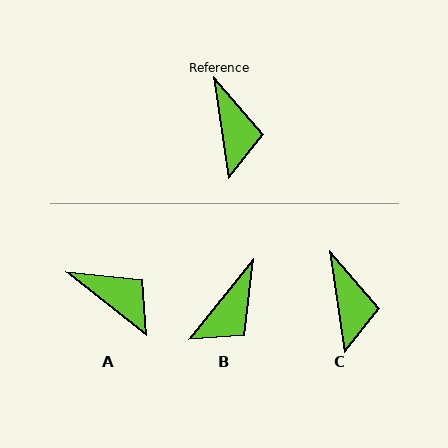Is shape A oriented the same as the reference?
No, it is off by about 43 degrees.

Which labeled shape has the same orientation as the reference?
C.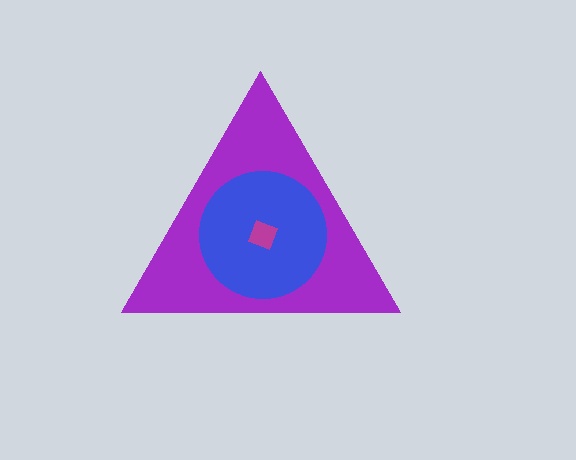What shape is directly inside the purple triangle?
The blue circle.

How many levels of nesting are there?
3.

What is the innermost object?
The magenta diamond.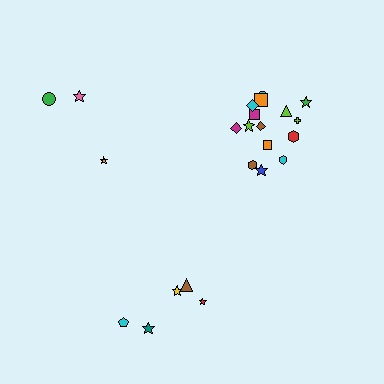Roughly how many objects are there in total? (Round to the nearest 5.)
Roughly 25 objects in total.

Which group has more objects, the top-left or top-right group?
The top-right group.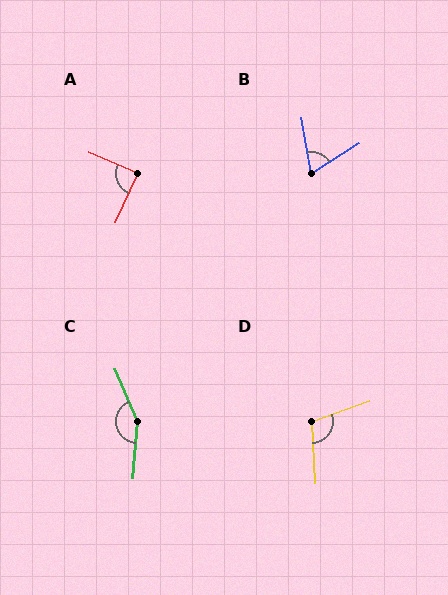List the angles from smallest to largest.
B (67°), A (89°), D (106°), C (153°).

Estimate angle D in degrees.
Approximately 106 degrees.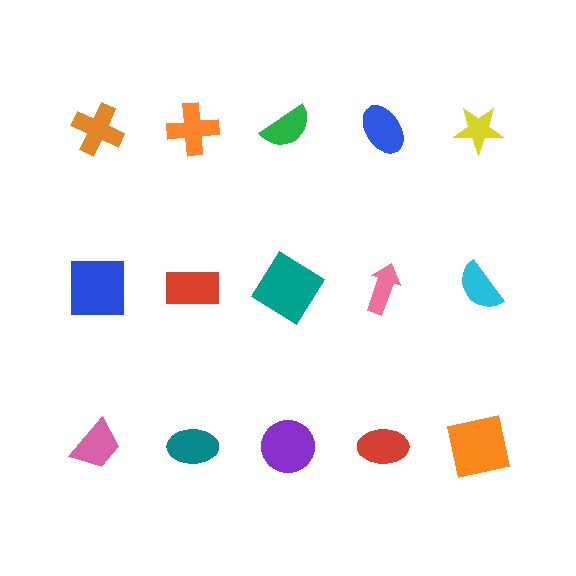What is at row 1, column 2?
An orange cross.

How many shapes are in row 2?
5 shapes.